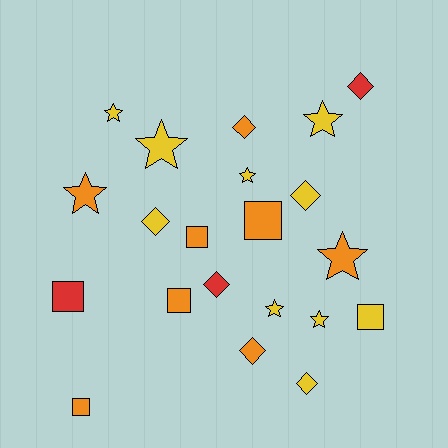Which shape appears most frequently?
Star, with 8 objects.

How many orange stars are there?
There are 2 orange stars.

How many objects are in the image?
There are 21 objects.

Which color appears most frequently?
Yellow, with 10 objects.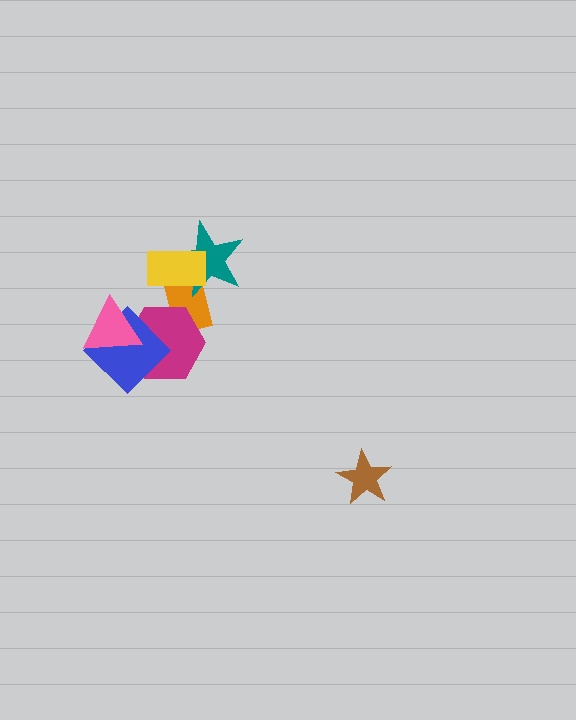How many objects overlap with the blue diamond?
2 objects overlap with the blue diamond.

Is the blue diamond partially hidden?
Yes, it is partially covered by another shape.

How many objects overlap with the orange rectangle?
3 objects overlap with the orange rectangle.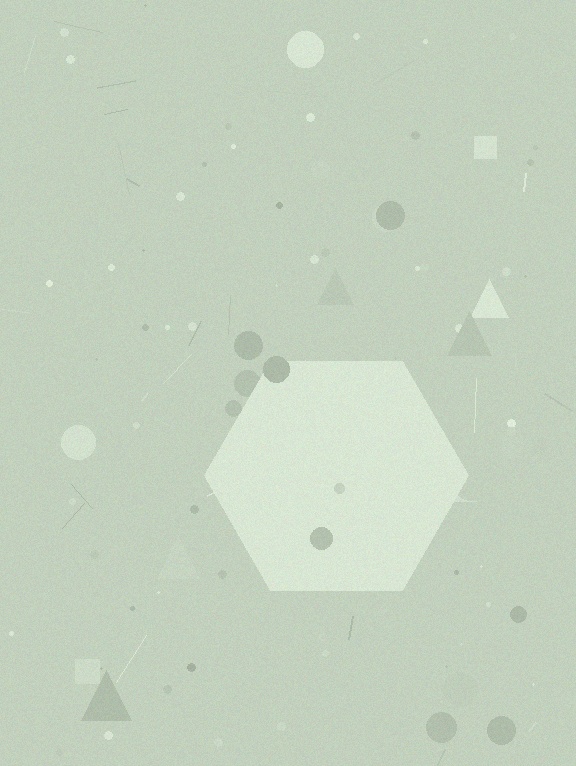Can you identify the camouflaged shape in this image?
The camouflaged shape is a hexagon.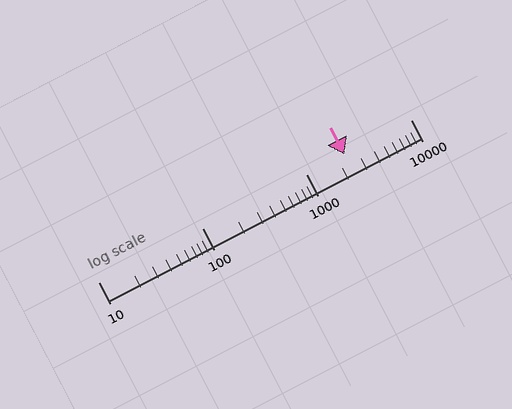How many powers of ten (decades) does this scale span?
The scale spans 3 decades, from 10 to 10000.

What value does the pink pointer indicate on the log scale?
The pointer indicates approximately 2300.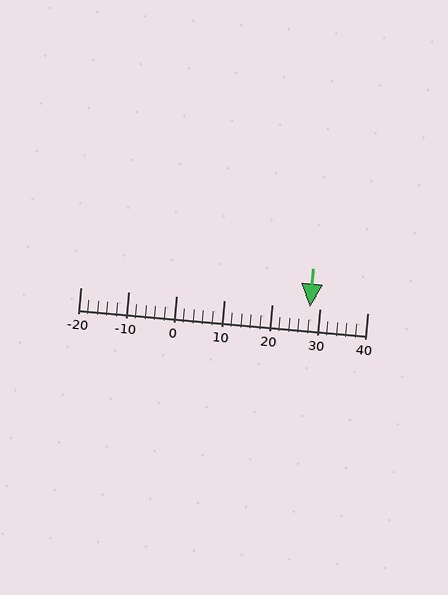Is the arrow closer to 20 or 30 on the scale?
The arrow is closer to 30.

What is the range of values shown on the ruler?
The ruler shows values from -20 to 40.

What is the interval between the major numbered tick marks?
The major tick marks are spaced 10 units apart.